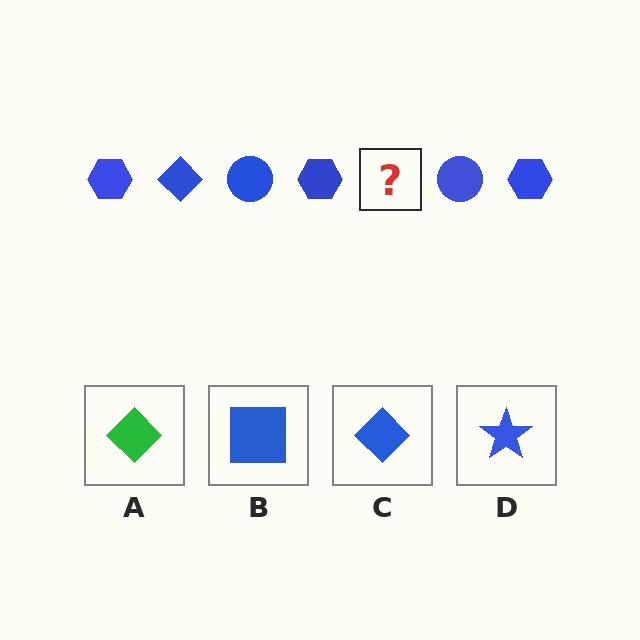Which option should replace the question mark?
Option C.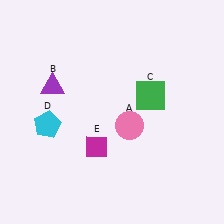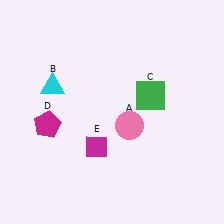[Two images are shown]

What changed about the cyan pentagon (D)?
In Image 1, D is cyan. In Image 2, it changed to magenta.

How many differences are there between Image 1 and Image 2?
There are 2 differences between the two images.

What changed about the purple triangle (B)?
In Image 1, B is purple. In Image 2, it changed to cyan.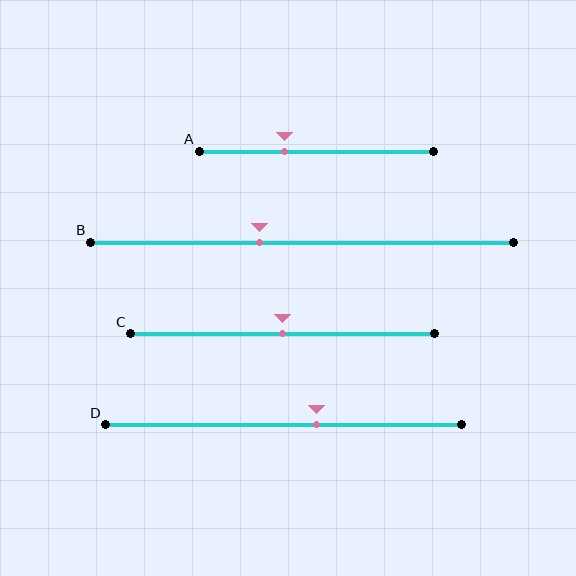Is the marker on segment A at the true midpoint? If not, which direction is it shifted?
No, the marker on segment A is shifted to the left by about 14% of the segment length.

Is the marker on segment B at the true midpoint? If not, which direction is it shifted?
No, the marker on segment B is shifted to the left by about 10% of the segment length.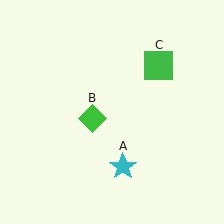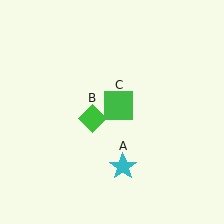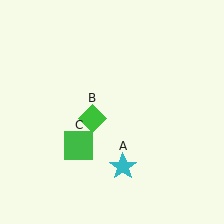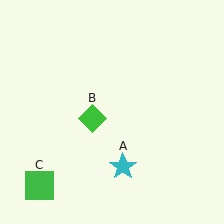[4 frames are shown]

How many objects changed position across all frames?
1 object changed position: green square (object C).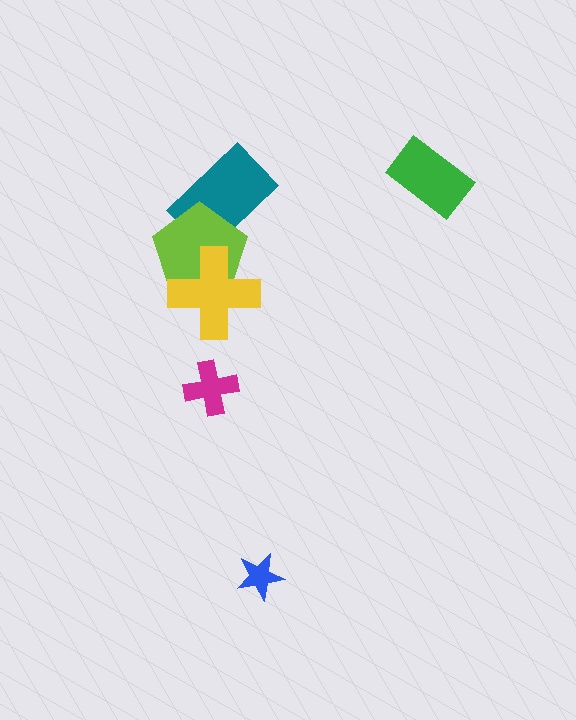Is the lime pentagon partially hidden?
Yes, it is partially covered by another shape.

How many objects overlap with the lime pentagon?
2 objects overlap with the lime pentagon.